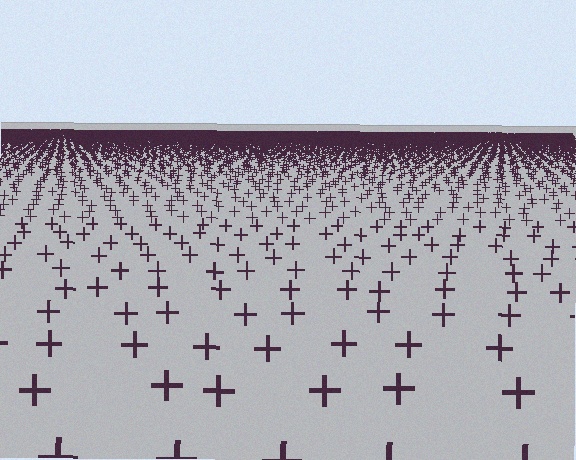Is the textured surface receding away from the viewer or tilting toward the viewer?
The surface is receding away from the viewer. Texture elements get smaller and denser toward the top.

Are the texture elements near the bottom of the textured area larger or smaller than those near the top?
Larger. Near the bottom, elements are closer to the viewer and appear at a bigger on-screen size.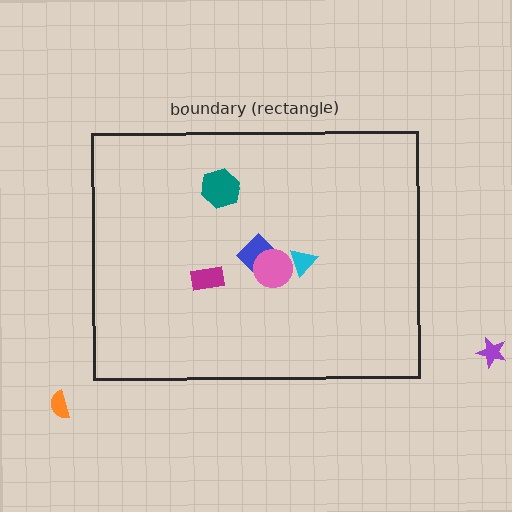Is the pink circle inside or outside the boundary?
Inside.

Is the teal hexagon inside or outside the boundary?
Inside.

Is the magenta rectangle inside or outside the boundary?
Inside.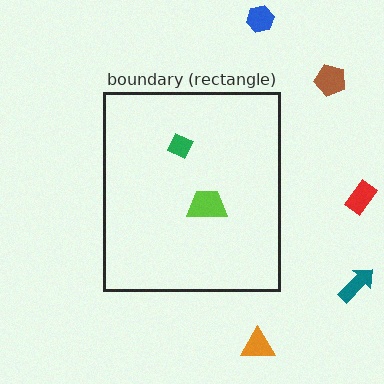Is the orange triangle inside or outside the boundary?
Outside.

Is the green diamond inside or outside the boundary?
Inside.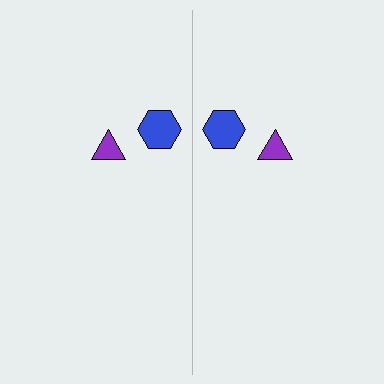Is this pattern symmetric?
Yes, this pattern has bilateral (reflection) symmetry.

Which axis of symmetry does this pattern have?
The pattern has a vertical axis of symmetry running through the center of the image.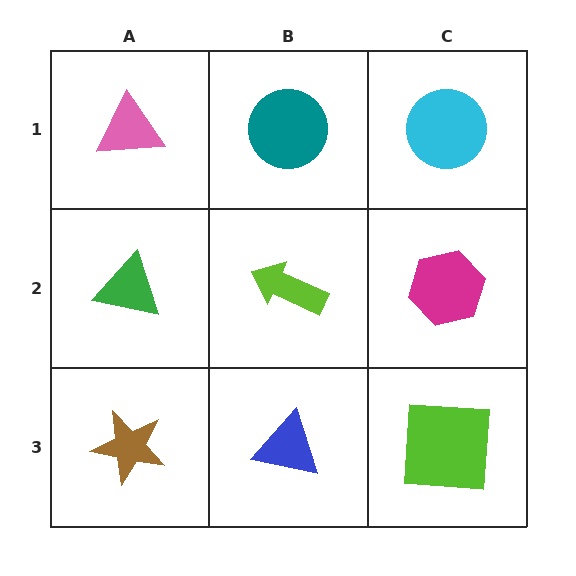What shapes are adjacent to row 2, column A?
A pink triangle (row 1, column A), a brown star (row 3, column A), a lime arrow (row 2, column B).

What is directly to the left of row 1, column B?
A pink triangle.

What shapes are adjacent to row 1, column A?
A green triangle (row 2, column A), a teal circle (row 1, column B).